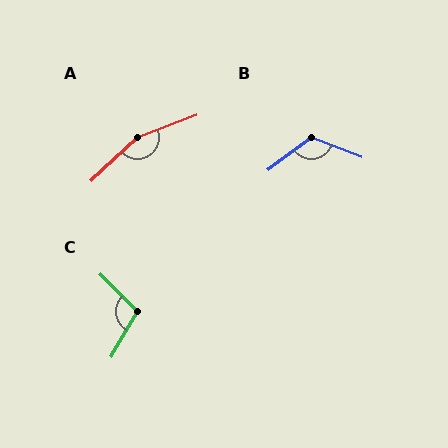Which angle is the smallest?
C, at approximately 105 degrees.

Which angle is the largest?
A, at approximately 157 degrees.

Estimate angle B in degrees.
Approximately 122 degrees.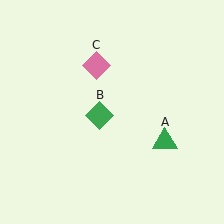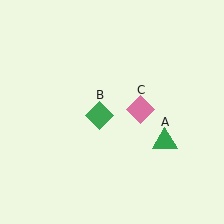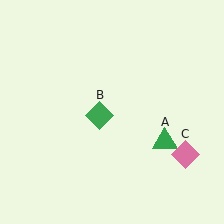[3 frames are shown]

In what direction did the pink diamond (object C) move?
The pink diamond (object C) moved down and to the right.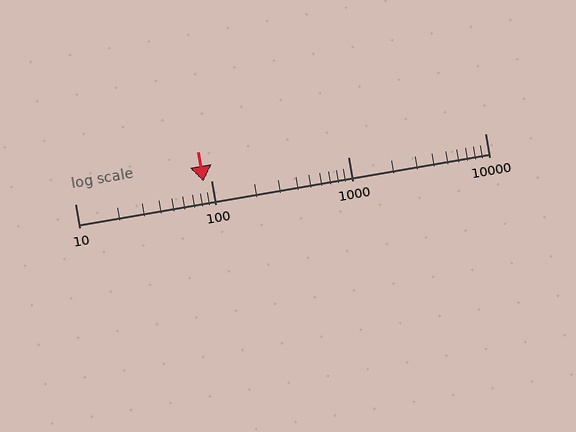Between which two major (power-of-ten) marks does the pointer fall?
The pointer is between 10 and 100.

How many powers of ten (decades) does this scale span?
The scale spans 3 decades, from 10 to 10000.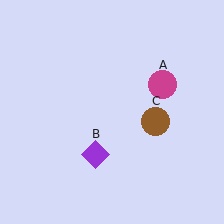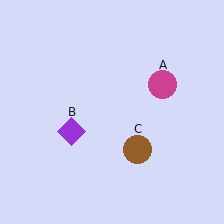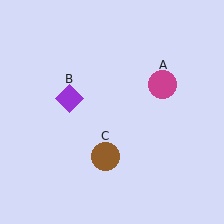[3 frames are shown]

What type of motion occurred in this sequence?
The purple diamond (object B), brown circle (object C) rotated clockwise around the center of the scene.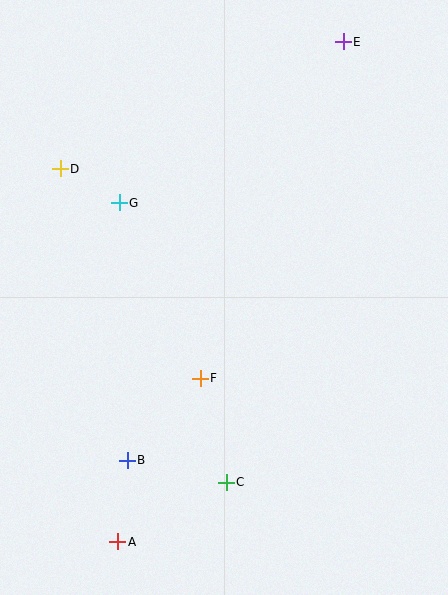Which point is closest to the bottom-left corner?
Point A is closest to the bottom-left corner.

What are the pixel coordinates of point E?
Point E is at (343, 42).